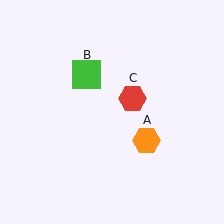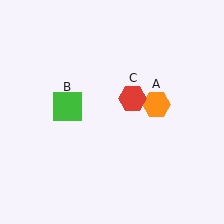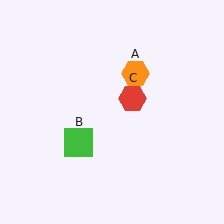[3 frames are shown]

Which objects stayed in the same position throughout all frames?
Red hexagon (object C) remained stationary.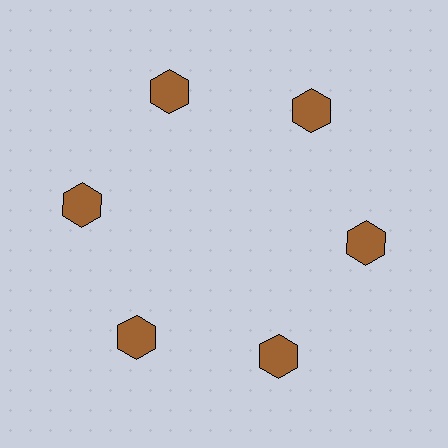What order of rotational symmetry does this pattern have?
This pattern has 6-fold rotational symmetry.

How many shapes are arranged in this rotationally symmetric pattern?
There are 6 shapes, arranged in 6 groups of 1.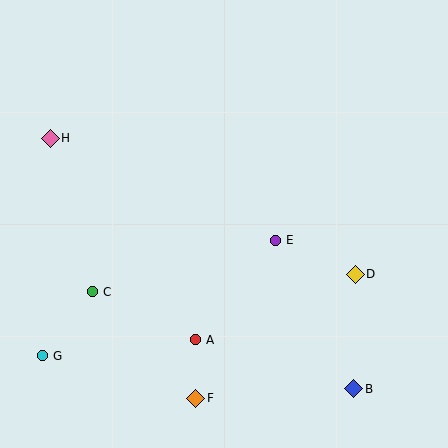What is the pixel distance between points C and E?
The distance between C and E is 190 pixels.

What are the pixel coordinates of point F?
Point F is at (196, 398).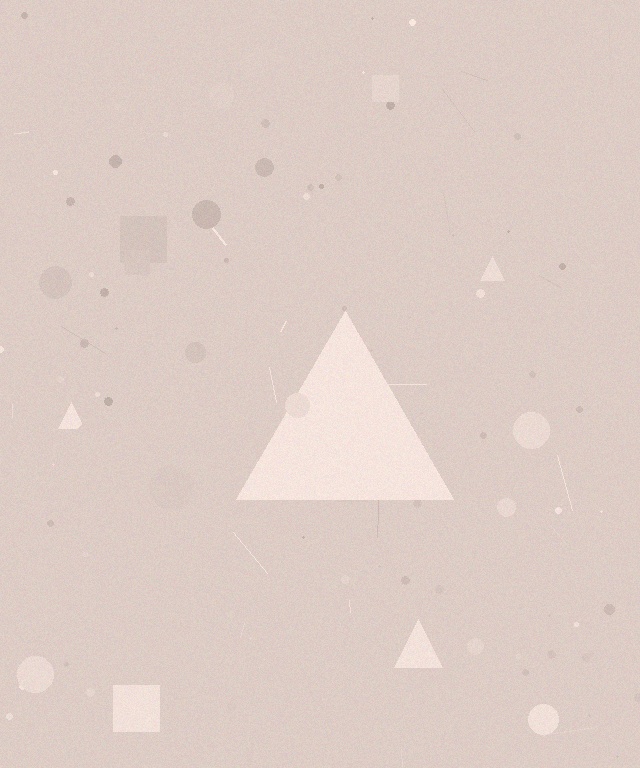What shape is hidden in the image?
A triangle is hidden in the image.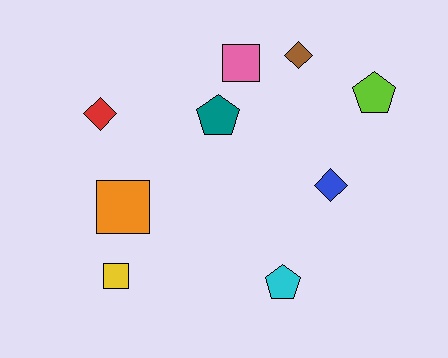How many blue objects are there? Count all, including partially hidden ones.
There is 1 blue object.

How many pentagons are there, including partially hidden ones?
There are 3 pentagons.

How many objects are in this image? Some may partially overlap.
There are 9 objects.